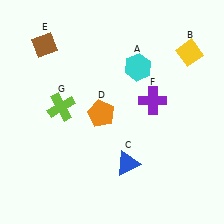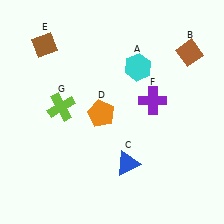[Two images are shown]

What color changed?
The diamond (B) changed from yellow in Image 1 to brown in Image 2.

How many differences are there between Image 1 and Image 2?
There is 1 difference between the two images.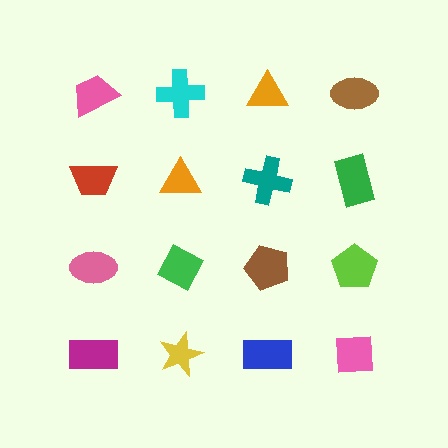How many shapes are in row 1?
4 shapes.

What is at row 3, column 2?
A green diamond.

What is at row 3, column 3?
A brown pentagon.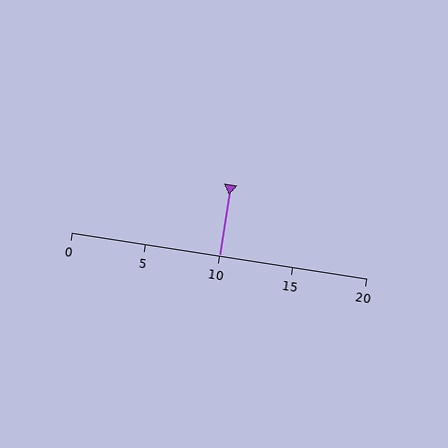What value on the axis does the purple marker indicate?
The marker indicates approximately 10.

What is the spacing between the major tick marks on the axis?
The major ticks are spaced 5 apart.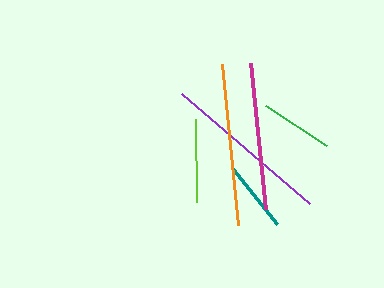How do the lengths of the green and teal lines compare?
The green and teal lines are approximately the same length.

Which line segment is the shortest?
The teal line is the shortest at approximately 71 pixels.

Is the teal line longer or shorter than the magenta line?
The magenta line is longer than the teal line.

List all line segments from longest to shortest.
From longest to shortest: purple, orange, magenta, lime, green, teal.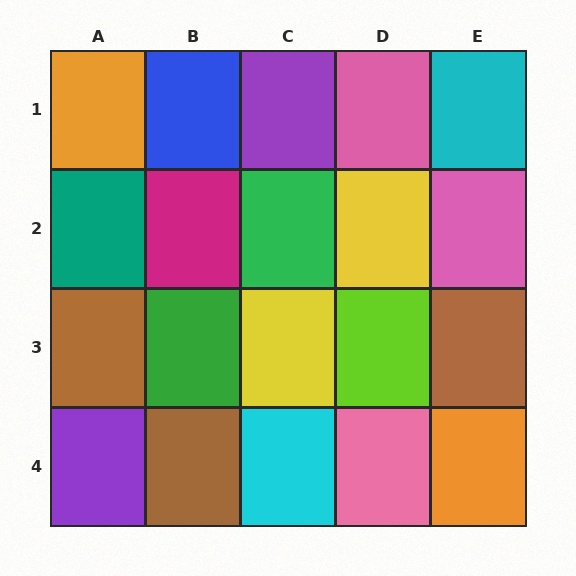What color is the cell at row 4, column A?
Purple.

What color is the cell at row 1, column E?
Cyan.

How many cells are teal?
1 cell is teal.